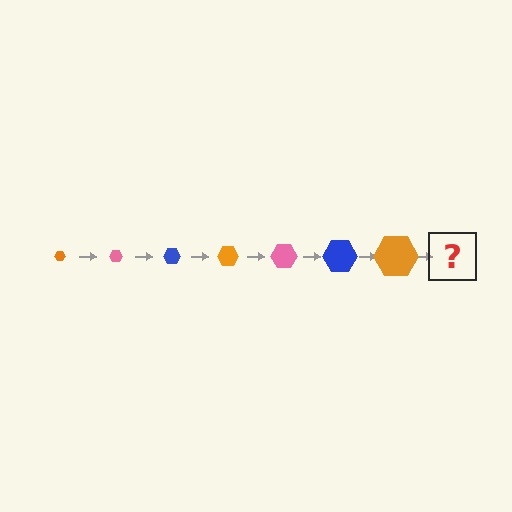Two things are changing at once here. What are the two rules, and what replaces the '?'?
The two rules are that the hexagon grows larger each step and the color cycles through orange, pink, and blue. The '?' should be a pink hexagon, larger than the previous one.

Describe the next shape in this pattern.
It should be a pink hexagon, larger than the previous one.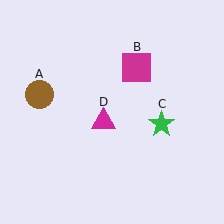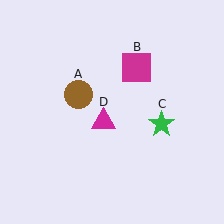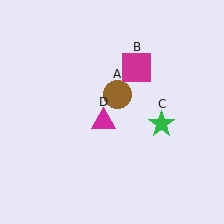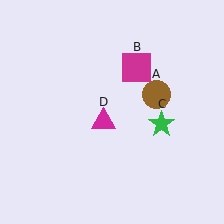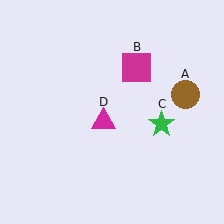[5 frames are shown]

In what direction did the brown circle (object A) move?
The brown circle (object A) moved right.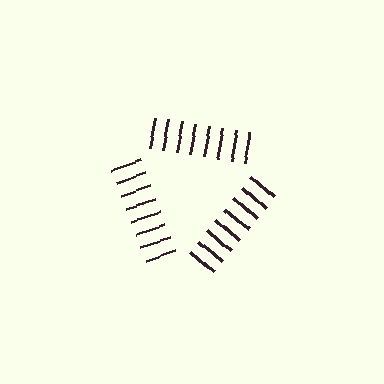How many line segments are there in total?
24 — 8 along each of the 3 edges.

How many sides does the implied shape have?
3 sides — the line-ends trace a triangle.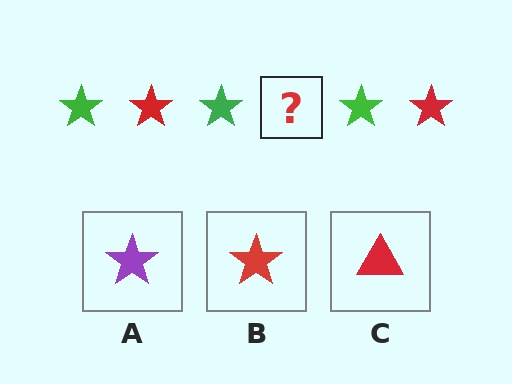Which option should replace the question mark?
Option B.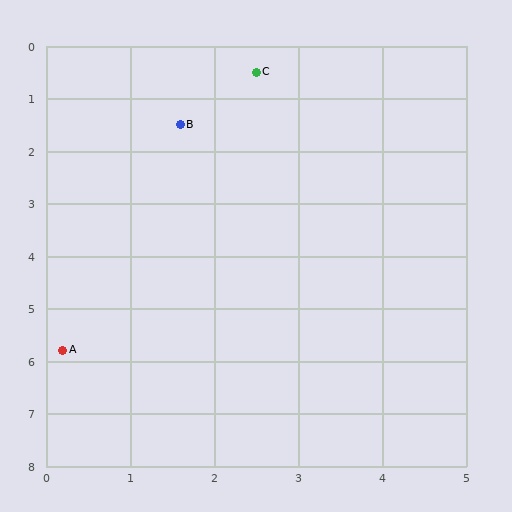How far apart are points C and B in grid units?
Points C and B are about 1.3 grid units apart.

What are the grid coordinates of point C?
Point C is at approximately (2.5, 0.5).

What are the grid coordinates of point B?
Point B is at approximately (1.6, 1.5).